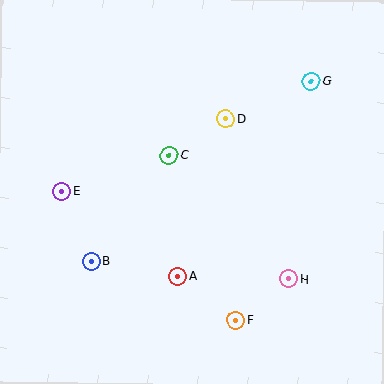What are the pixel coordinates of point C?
Point C is at (169, 155).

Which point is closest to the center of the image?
Point C at (169, 155) is closest to the center.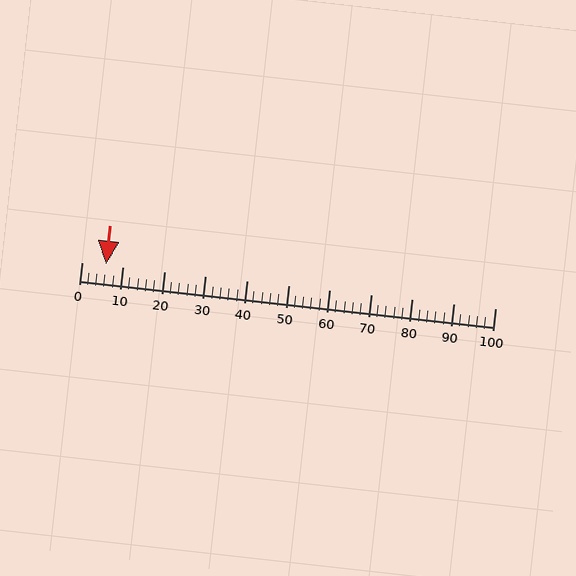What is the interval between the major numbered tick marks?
The major tick marks are spaced 10 units apart.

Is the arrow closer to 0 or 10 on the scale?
The arrow is closer to 10.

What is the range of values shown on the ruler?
The ruler shows values from 0 to 100.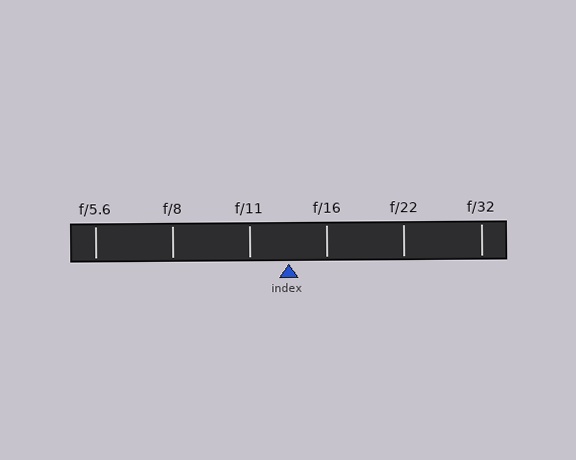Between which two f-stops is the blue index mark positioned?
The index mark is between f/11 and f/16.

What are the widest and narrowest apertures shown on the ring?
The widest aperture shown is f/5.6 and the narrowest is f/32.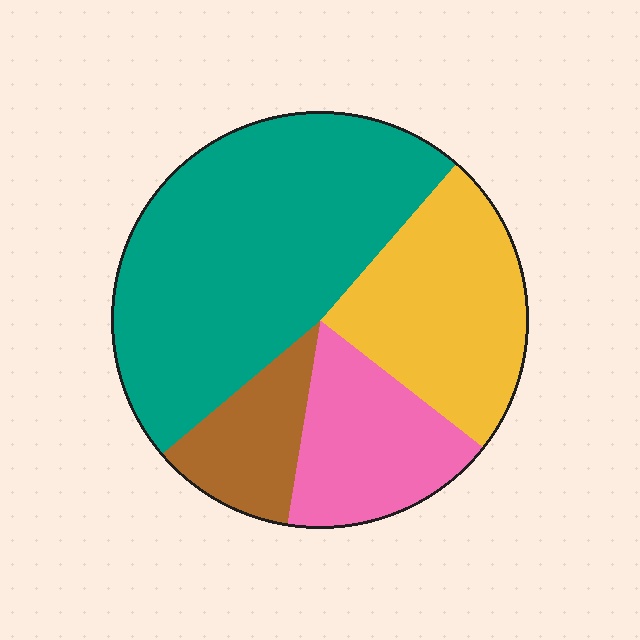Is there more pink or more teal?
Teal.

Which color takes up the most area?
Teal, at roughly 50%.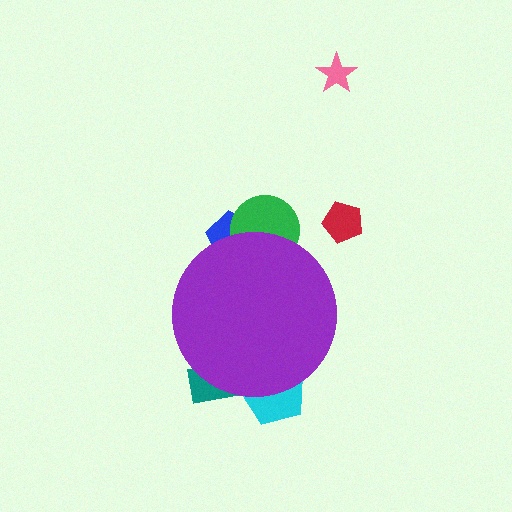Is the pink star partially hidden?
No, the pink star is fully visible.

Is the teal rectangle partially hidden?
Yes, the teal rectangle is partially hidden behind the purple circle.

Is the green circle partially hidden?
Yes, the green circle is partially hidden behind the purple circle.